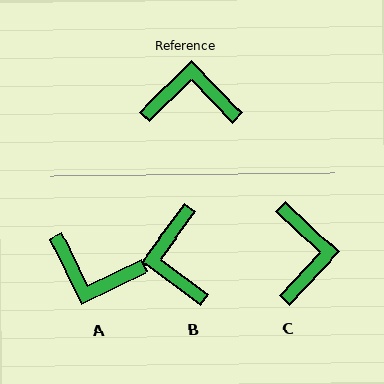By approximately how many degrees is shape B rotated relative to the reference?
Approximately 99 degrees counter-clockwise.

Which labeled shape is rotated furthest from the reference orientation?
A, about 162 degrees away.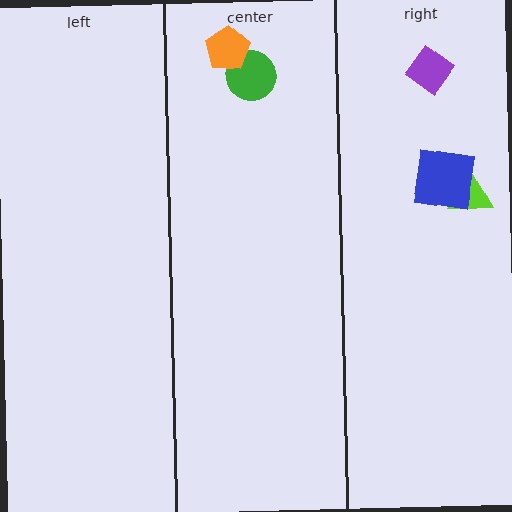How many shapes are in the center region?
2.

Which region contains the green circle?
The center region.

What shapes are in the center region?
The green circle, the orange pentagon.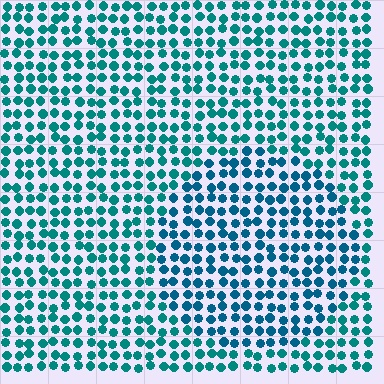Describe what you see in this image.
The image is filled with small teal elements in a uniform arrangement. A circle-shaped region is visible where the elements are tinted to a slightly different hue, forming a subtle color boundary.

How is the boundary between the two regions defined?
The boundary is defined purely by a slight shift in hue (about 21 degrees). Spacing, size, and orientation are identical on both sides.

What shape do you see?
I see a circle.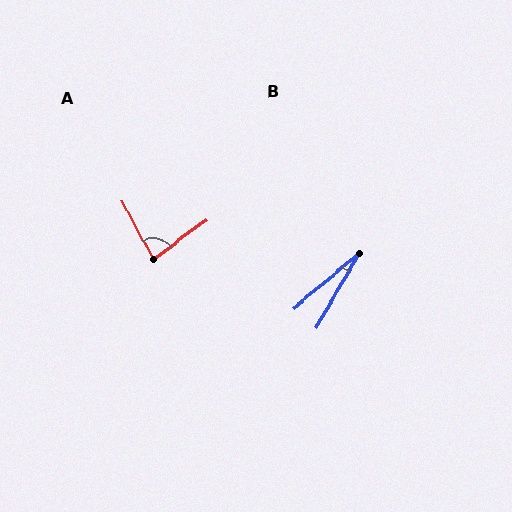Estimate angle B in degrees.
Approximately 20 degrees.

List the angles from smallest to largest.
B (20°), A (81°).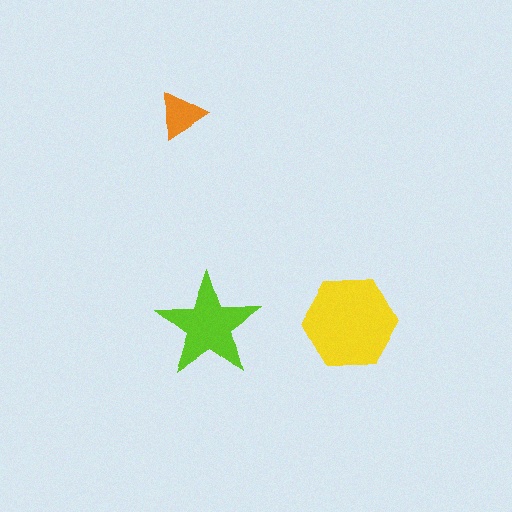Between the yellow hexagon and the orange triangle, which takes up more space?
The yellow hexagon.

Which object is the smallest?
The orange triangle.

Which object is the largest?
The yellow hexagon.